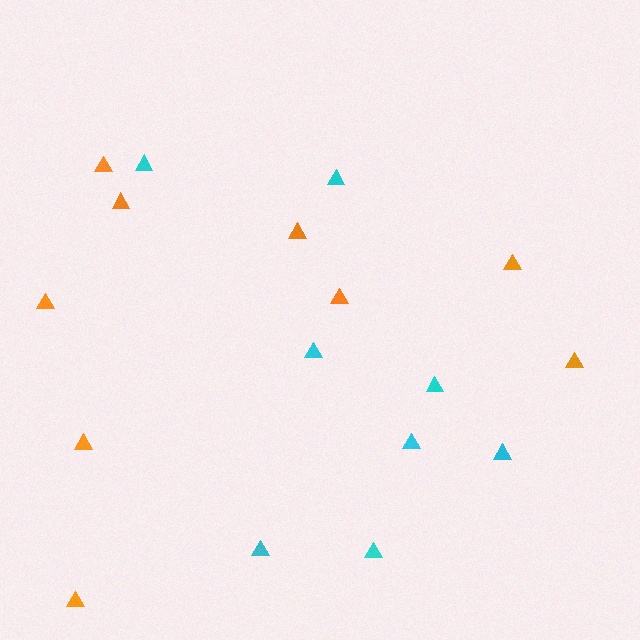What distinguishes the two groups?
There are 2 groups: one group of orange triangles (9) and one group of cyan triangles (8).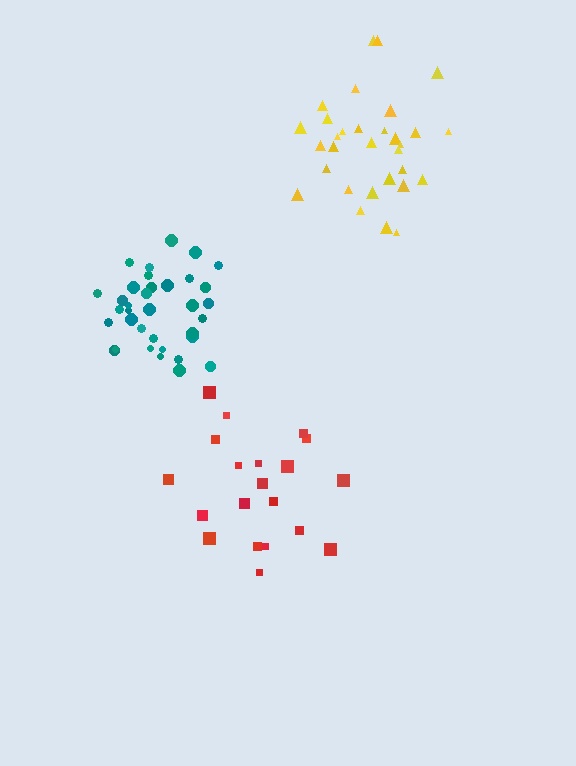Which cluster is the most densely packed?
Teal.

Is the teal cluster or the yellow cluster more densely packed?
Teal.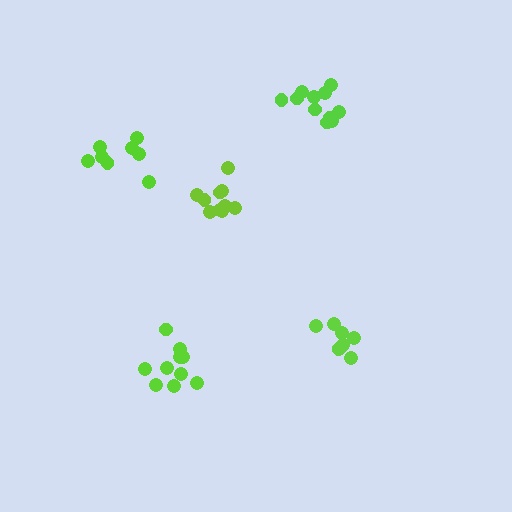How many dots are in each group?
Group 1: 10 dots, Group 2: 8 dots, Group 3: 9 dots, Group 4: 11 dots, Group 5: 10 dots (48 total).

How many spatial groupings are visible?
There are 5 spatial groupings.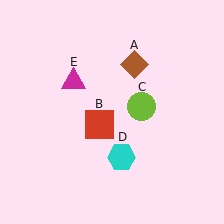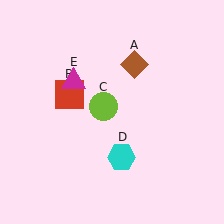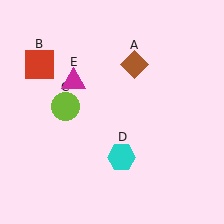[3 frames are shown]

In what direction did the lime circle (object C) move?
The lime circle (object C) moved left.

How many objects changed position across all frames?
2 objects changed position: red square (object B), lime circle (object C).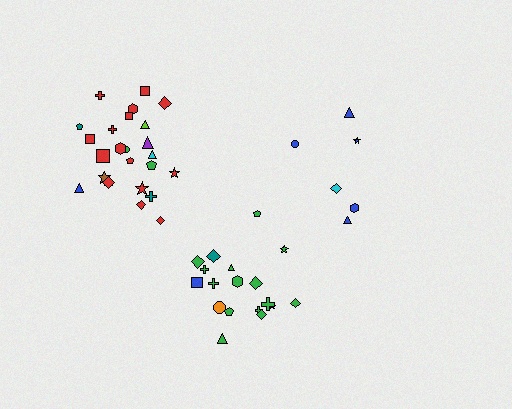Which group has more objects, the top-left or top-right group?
The top-left group.